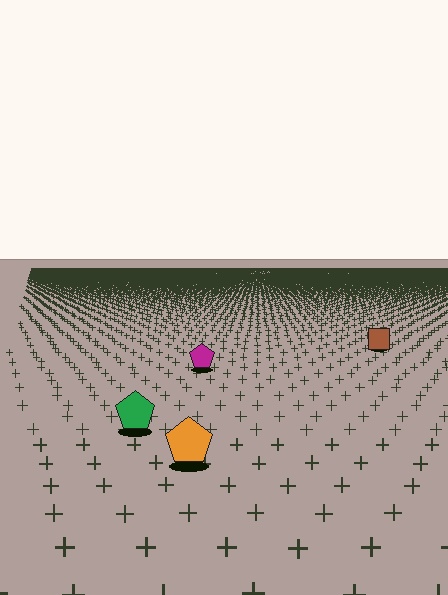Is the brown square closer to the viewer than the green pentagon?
No. The green pentagon is closer — you can tell from the texture gradient: the ground texture is coarser near it.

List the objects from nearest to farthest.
From nearest to farthest: the orange pentagon, the green pentagon, the magenta pentagon, the brown square.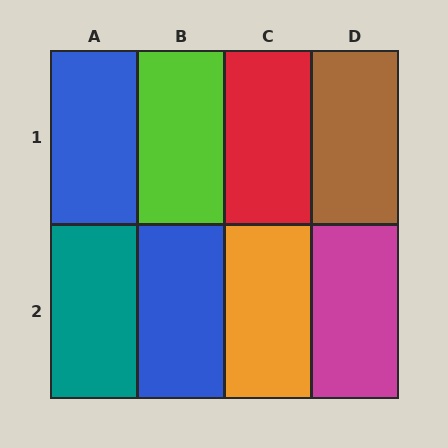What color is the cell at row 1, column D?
Brown.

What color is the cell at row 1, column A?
Blue.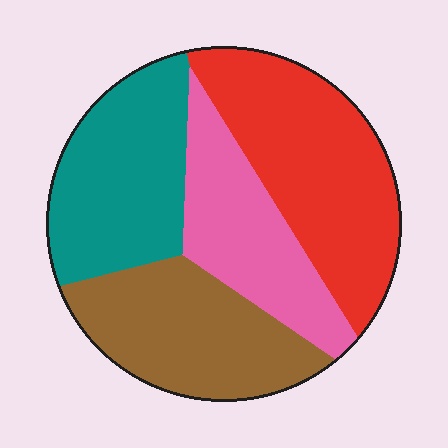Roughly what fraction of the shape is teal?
Teal covers about 25% of the shape.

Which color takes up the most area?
Red, at roughly 30%.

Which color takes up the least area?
Pink, at roughly 20%.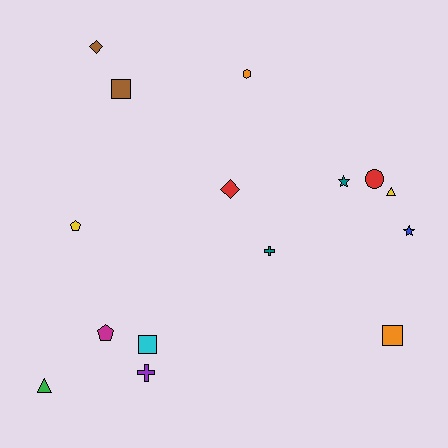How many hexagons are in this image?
There is 1 hexagon.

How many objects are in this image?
There are 15 objects.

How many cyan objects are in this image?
There is 1 cyan object.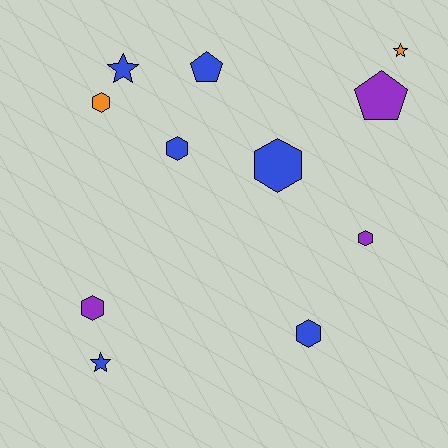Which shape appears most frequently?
Hexagon, with 6 objects.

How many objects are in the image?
There are 11 objects.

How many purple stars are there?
There are no purple stars.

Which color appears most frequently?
Blue, with 6 objects.